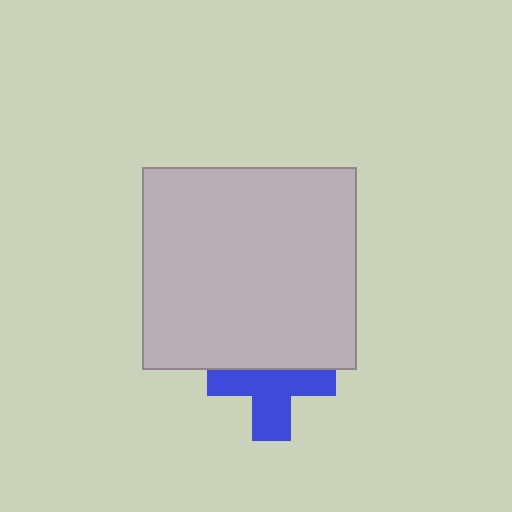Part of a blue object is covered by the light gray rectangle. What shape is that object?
It is a cross.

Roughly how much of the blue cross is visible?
About half of it is visible (roughly 59%).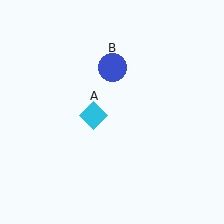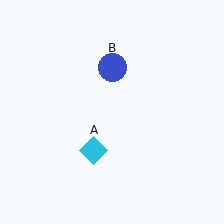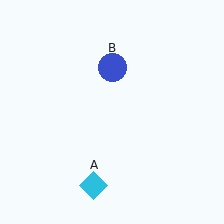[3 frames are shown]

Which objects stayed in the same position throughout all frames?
Blue circle (object B) remained stationary.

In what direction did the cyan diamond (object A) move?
The cyan diamond (object A) moved down.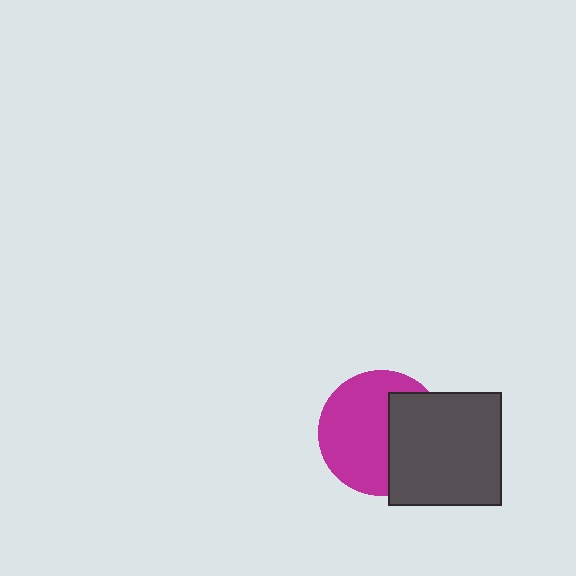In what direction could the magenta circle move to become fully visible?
The magenta circle could move left. That would shift it out from behind the dark gray square entirely.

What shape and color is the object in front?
The object in front is a dark gray square.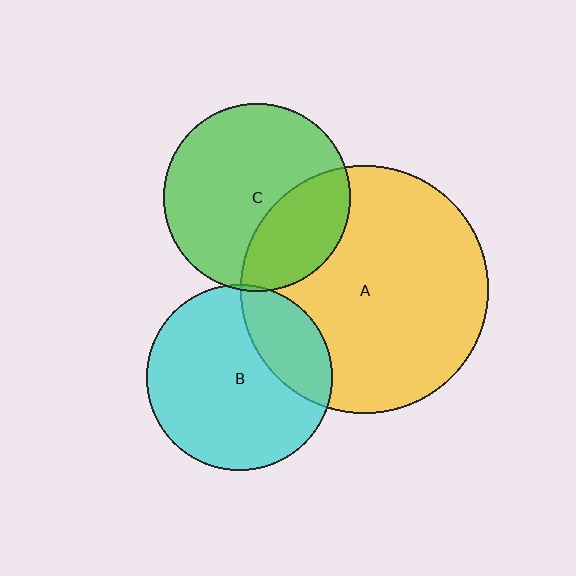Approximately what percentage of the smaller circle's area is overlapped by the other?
Approximately 25%.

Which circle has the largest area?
Circle A (yellow).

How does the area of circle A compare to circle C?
Approximately 1.8 times.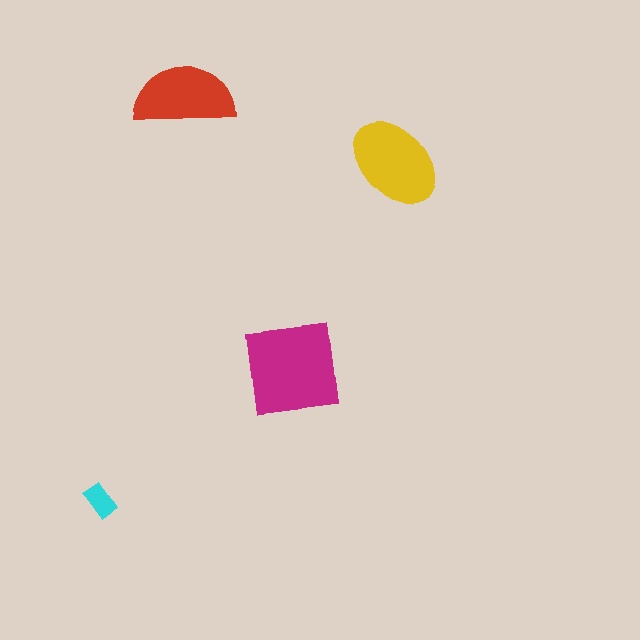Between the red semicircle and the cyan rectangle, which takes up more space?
The red semicircle.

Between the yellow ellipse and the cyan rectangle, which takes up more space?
The yellow ellipse.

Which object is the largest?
The magenta square.